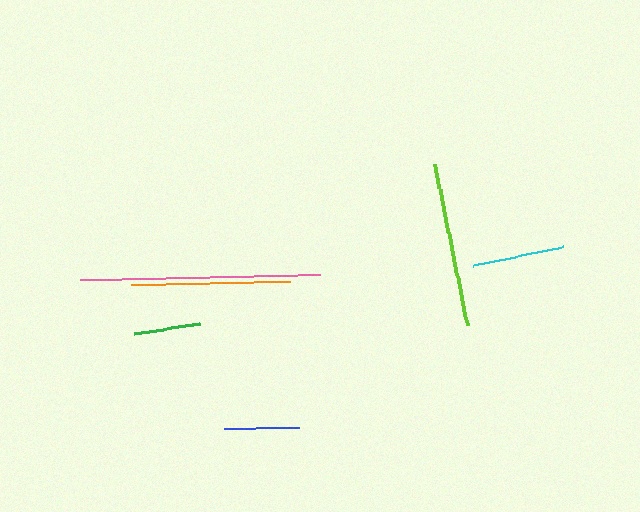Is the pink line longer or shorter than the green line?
The pink line is longer than the green line.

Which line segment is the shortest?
The green line is the shortest at approximately 66 pixels.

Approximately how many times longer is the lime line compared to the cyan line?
The lime line is approximately 1.8 times the length of the cyan line.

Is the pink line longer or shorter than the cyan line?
The pink line is longer than the cyan line.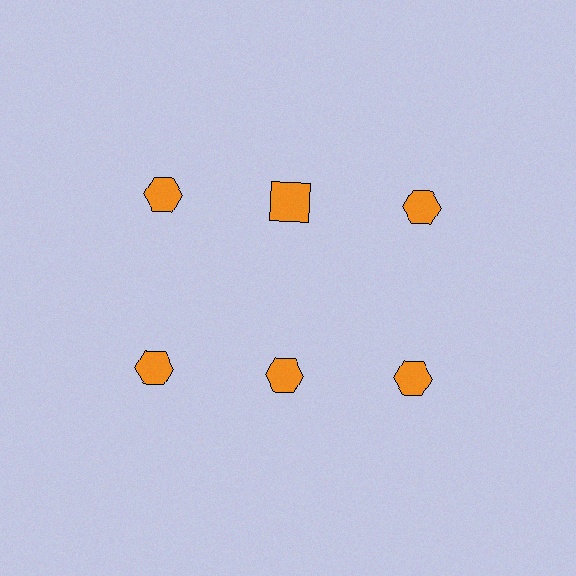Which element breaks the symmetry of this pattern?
The orange square in the top row, second from left column breaks the symmetry. All other shapes are orange hexagons.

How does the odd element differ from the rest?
It has a different shape: square instead of hexagon.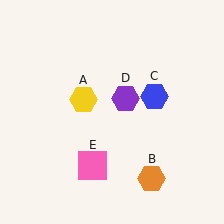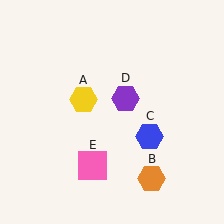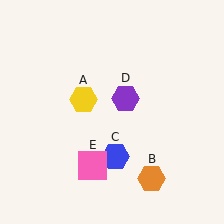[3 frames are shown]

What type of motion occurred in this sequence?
The blue hexagon (object C) rotated clockwise around the center of the scene.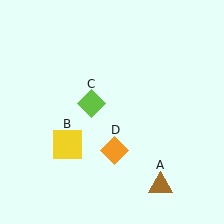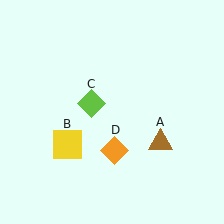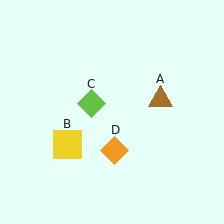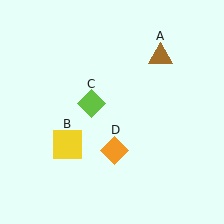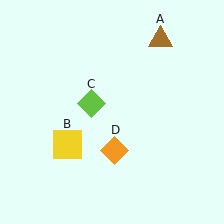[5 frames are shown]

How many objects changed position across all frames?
1 object changed position: brown triangle (object A).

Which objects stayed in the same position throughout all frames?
Yellow square (object B) and lime diamond (object C) and orange diamond (object D) remained stationary.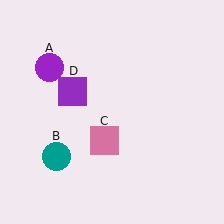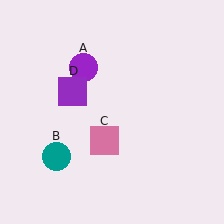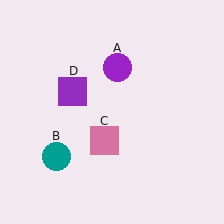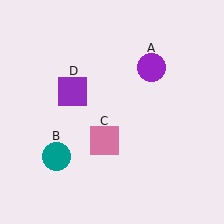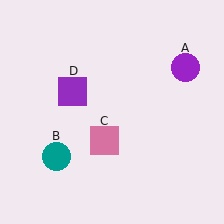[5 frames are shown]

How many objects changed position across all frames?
1 object changed position: purple circle (object A).